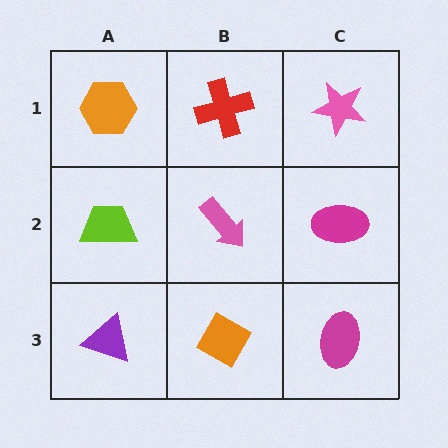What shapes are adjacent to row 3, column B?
A pink arrow (row 2, column B), a purple triangle (row 3, column A), a magenta ellipse (row 3, column C).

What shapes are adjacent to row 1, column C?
A magenta ellipse (row 2, column C), a red cross (row 1, column B).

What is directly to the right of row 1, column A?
A red cross.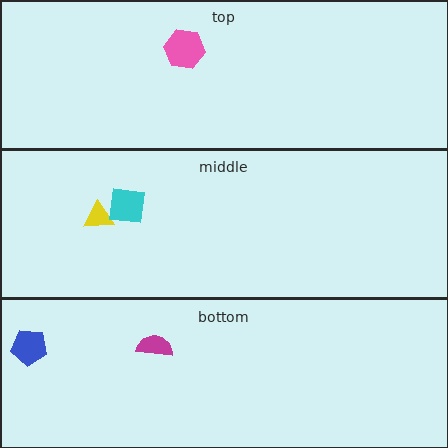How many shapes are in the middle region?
2.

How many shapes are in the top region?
1.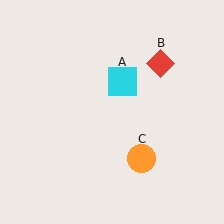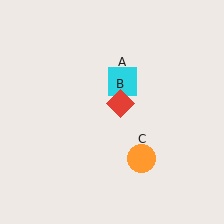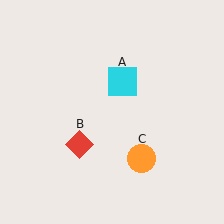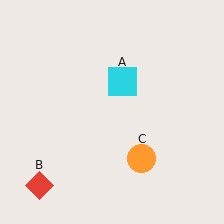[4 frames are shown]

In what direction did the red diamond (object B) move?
The red diamond (object B) moved down and to the left.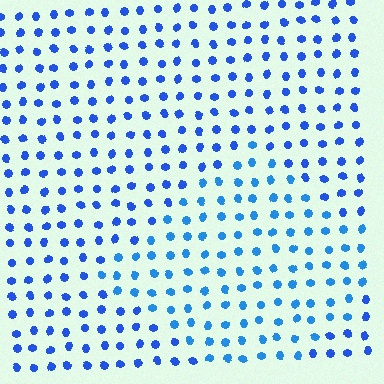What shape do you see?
I see a diamond.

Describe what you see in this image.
The image is filled with small blue elements in a uniform arrangement. A diamond-shaped region is visible where the elements are tinted to a slightly different hue, forming a subtle color boundary.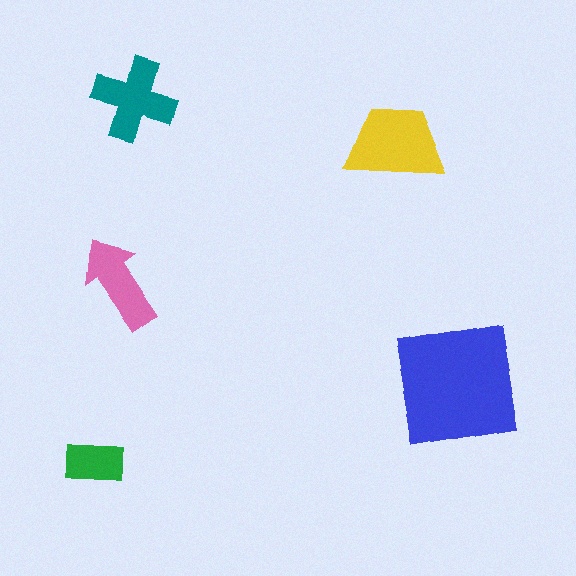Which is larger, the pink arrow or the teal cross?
The teal cross.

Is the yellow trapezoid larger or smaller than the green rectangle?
Larger.